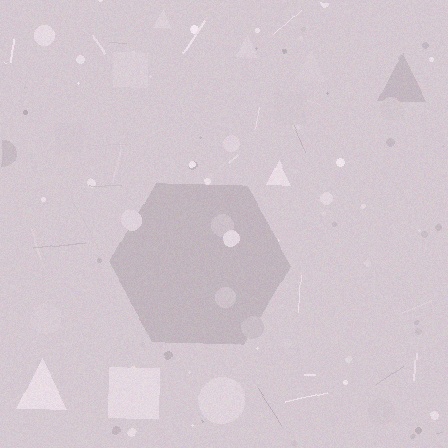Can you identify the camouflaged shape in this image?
The camouflaged shape is a hexagon.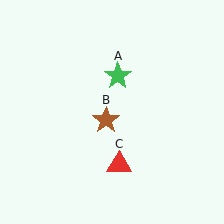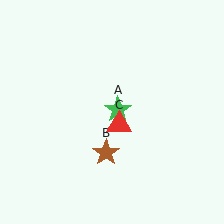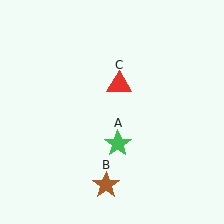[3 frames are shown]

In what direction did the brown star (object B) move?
The brown star (object B) moved down.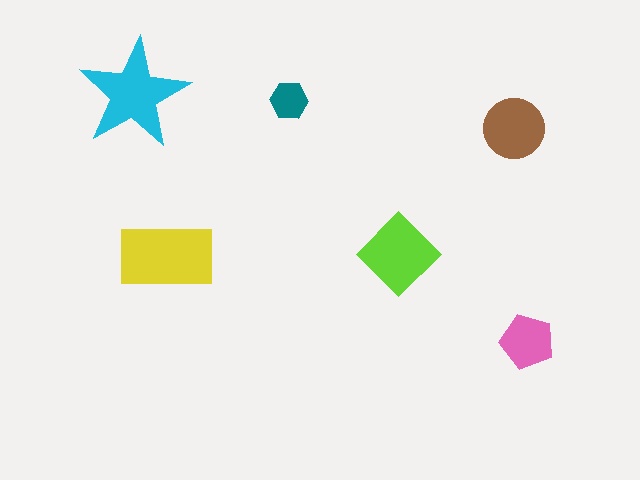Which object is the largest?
The yellow rectangle.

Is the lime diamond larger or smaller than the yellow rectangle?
Smaller.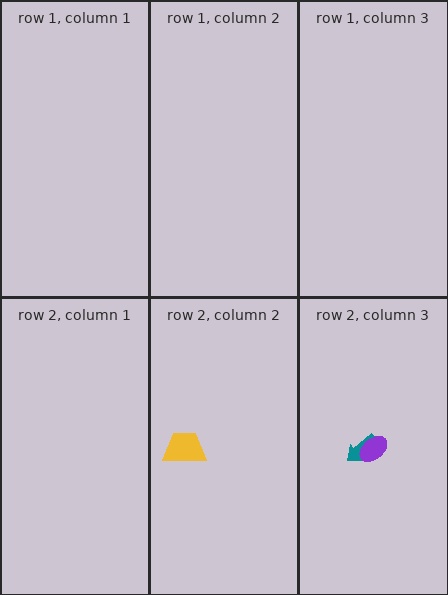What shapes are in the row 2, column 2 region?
The yellow trapezoid.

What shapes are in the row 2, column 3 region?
The teal arrow, the purple ellipse.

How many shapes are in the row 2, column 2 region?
1.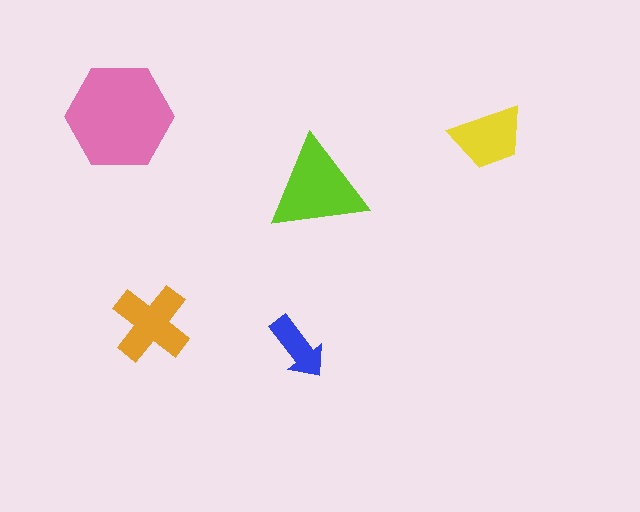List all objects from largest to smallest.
The pink hexagon, the lime triangle, the orange cross, the yellow trapezoid, the blue arrow.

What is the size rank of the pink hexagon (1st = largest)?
1st.